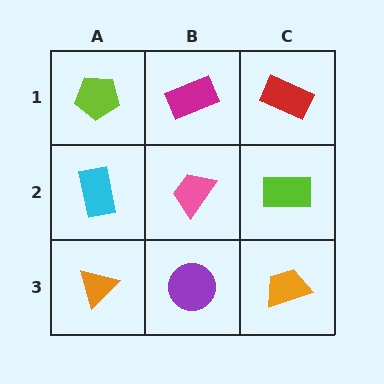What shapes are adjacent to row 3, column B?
A pink trapezoid (row 2, column B), an orange triangle (row 3, column A), an orange trapezoid (row 3, column C).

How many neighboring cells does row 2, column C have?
3.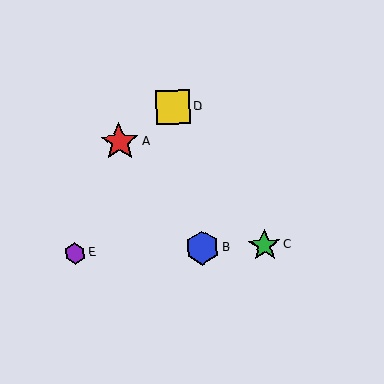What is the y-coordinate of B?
Object B is at y≈248.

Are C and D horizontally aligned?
No, C is at y≈245 and D is at y≈107.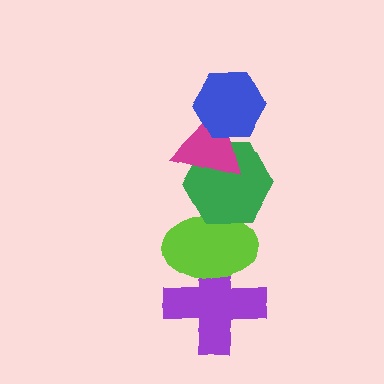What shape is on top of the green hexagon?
The magenta triangle is on top of the green hexagon.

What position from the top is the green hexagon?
The green hexagon is 3rd from the top.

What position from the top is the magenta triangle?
The magenta triangle is 2nd from the top.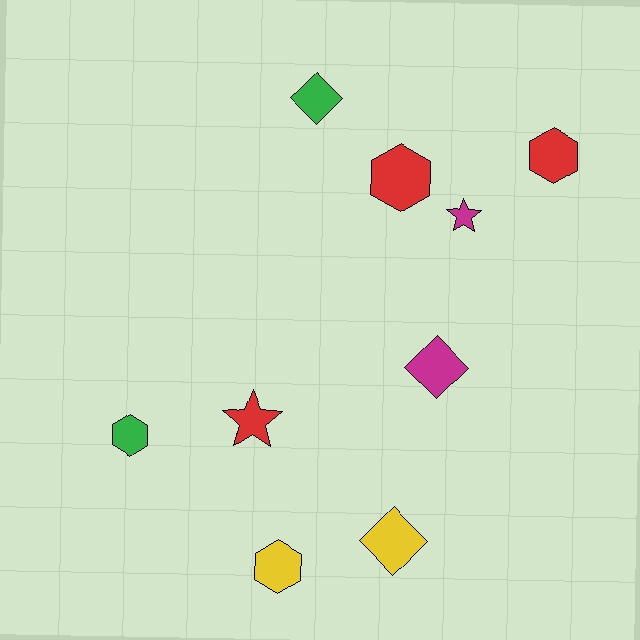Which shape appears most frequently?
Hexagon, with 4 objects.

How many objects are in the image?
There are 9 objects.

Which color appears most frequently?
Red, with 3 objects.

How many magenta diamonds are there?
There is 1 magenta diamond.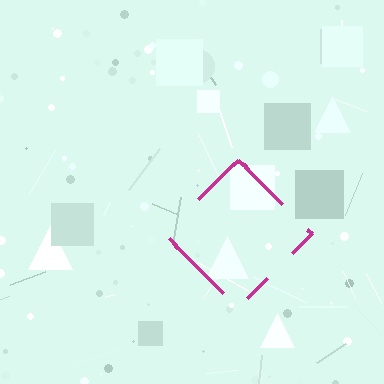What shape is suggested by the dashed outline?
The dashed outline suggests a diamond.